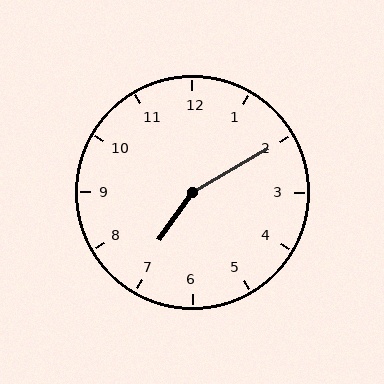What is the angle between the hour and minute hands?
Approximately 155 degrees.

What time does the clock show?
7:10.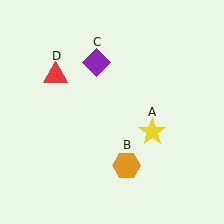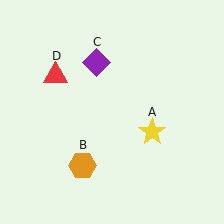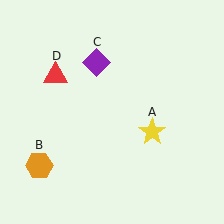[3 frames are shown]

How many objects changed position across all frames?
1 object changed position: orange hexagon (object B).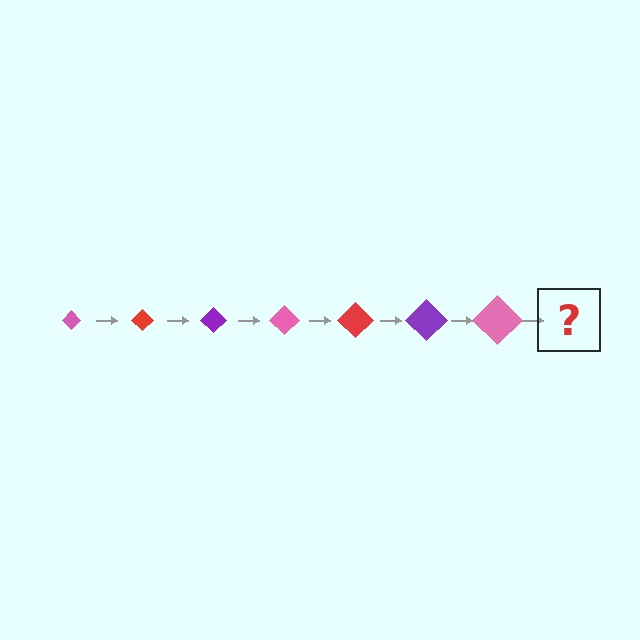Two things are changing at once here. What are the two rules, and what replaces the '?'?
The two rules are that the diamond grows larger each step and the color cycles through pink, red, and purple. The '?' should be a red diamond, larger than the previous one.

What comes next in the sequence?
The next element should be a red diamond, larger than the previous one.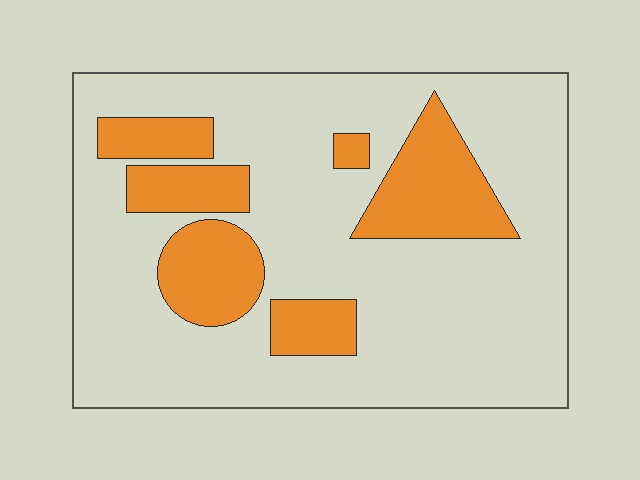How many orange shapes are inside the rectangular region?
6.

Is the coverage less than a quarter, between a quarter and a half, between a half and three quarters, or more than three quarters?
Less than a quarter.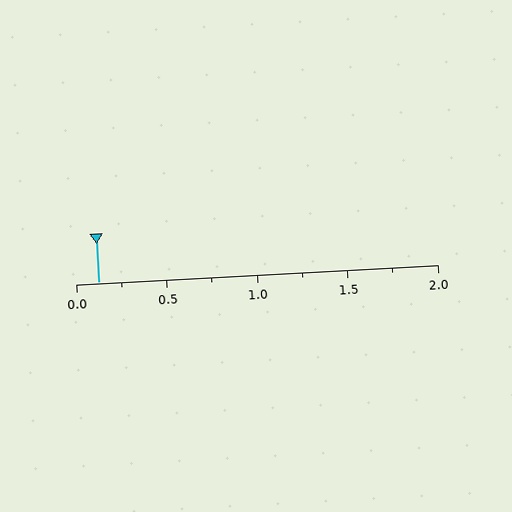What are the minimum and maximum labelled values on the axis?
The axis runs from 0.0 to 2.0.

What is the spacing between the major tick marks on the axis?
The major ticks are spaced 0.5 apart.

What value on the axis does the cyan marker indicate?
The marker indicates approximately 0.12.